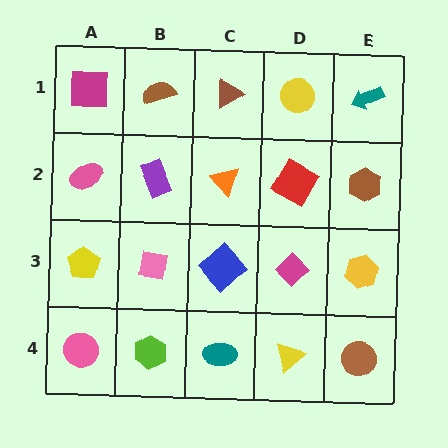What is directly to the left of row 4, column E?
A yellow triangle.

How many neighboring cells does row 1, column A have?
2.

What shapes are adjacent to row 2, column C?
A brown triangle (row 1, column C), a blue diamond (row 3, column C), a purple rectangle (row 2, column B), a red square (row 2, column D).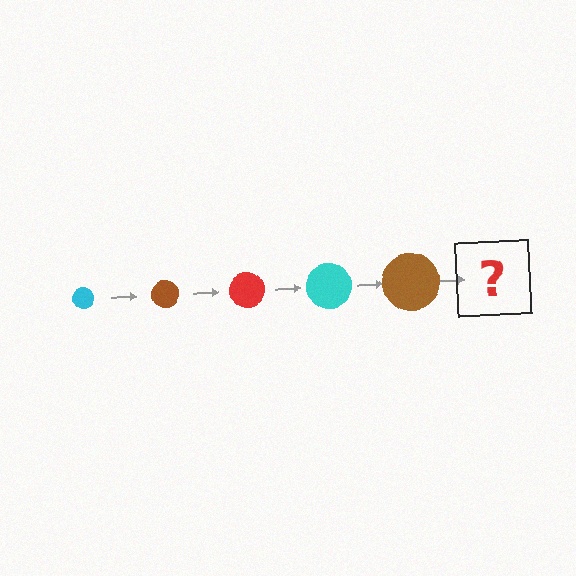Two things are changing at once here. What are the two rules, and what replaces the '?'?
The two rules are that the circle grows larger each step and the color cycles through cyan, brown, and red. The '?' should be a red circle, larger than the previous one.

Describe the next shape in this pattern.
It should be a red circle, larger than the previous one.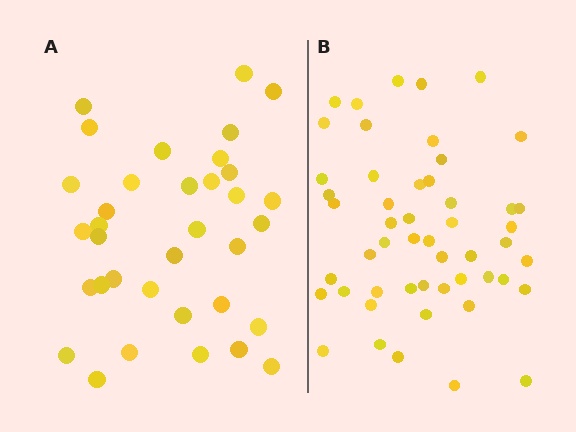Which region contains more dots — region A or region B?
Region B (the right region) has more dots.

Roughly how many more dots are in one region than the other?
Region B has approximately 15 more dots than region A.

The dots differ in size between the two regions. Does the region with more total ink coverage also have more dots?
No. Region A has more total ink coverage because its dots are larger, but region B actually contains more individual dots. Total area can be misleading — the number of items is what matters here.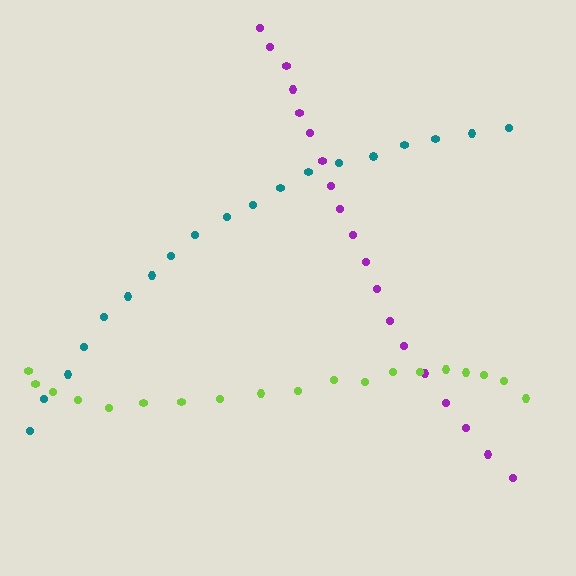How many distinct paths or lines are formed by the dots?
There are 3 distinct paths.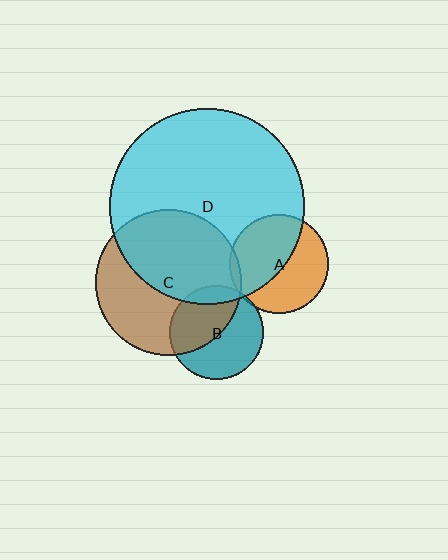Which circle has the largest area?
Circle D (cyan).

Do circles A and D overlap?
Yes.